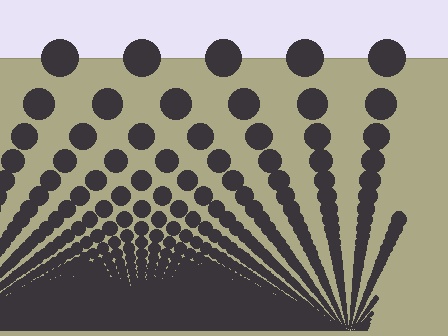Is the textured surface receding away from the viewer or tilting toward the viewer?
The surface appears to tilt toward the viewer. Texture elements get larger and sparser toward the top.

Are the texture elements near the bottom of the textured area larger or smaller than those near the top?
Smaller. The gradient is inverted — elements near the bottom are smaller and denser.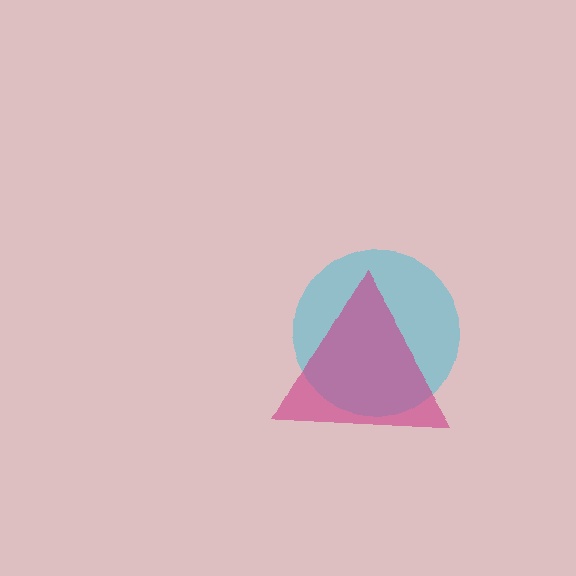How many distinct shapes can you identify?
There are 2 distinct shapes: a cyan circle, a magenta triangle.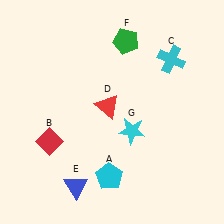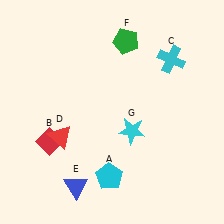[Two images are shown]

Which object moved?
The red triangle (D) moved left.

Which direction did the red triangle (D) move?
The red triangle (D) moved left.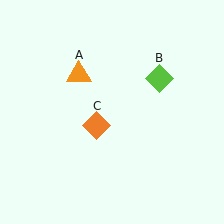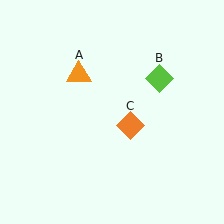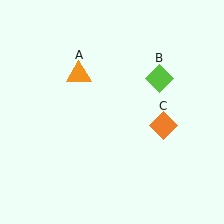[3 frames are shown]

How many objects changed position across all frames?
1 object changed position: orange diamond (object C).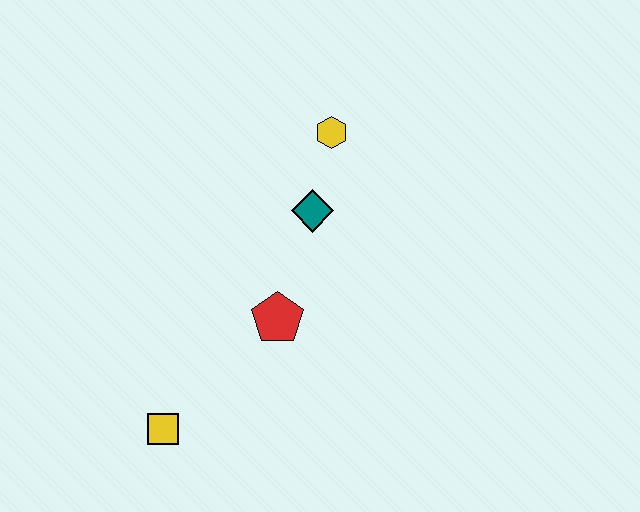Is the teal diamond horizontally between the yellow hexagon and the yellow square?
Yes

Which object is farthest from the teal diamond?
The yellow square is farthest from the teal diamond.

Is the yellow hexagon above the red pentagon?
Yes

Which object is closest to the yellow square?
The red pentagon is closest to the yellow square.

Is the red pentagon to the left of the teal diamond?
Yes